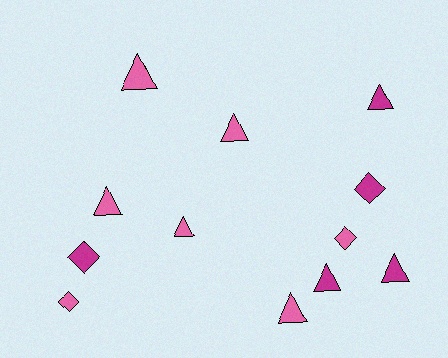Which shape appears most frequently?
Triangle, with 8 objects.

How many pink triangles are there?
There are 5 pink triangles.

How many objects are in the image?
There are 12 objects.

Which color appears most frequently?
Pink, with 7 objects.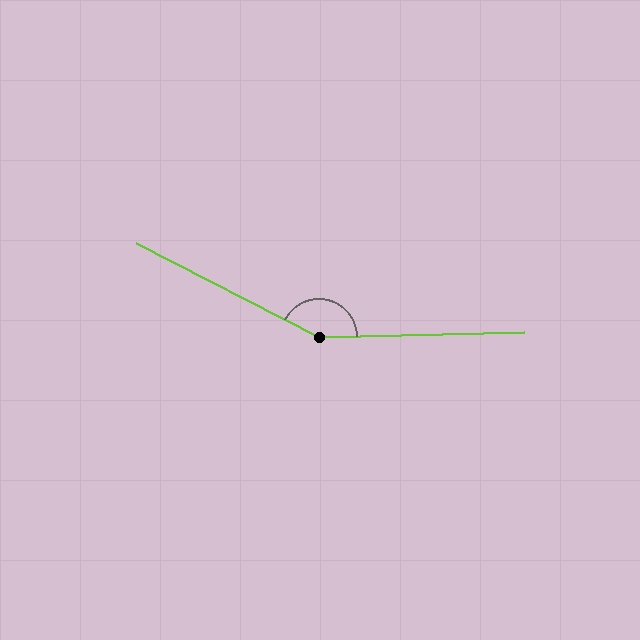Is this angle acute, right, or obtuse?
It is obtuse.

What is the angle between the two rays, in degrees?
Approximately 151 degrees.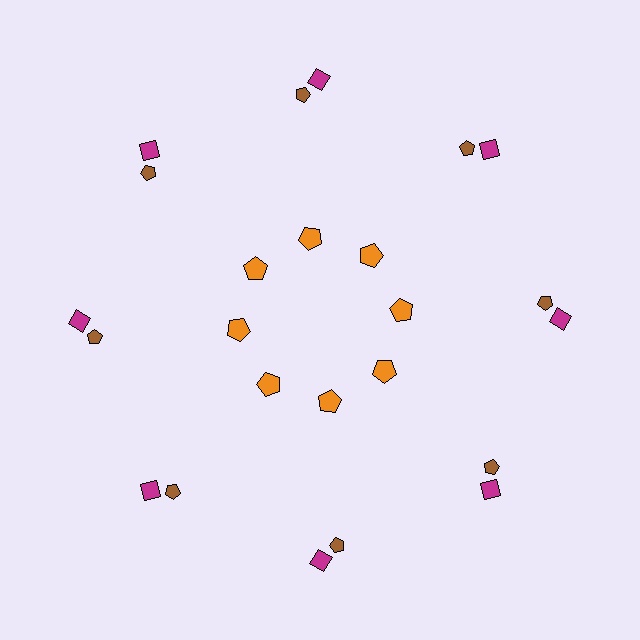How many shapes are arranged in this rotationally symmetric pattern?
There are 24 shapes, arranged in 8 groups of 3.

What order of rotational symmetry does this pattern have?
This pattern has 8-fold rotational symmetry.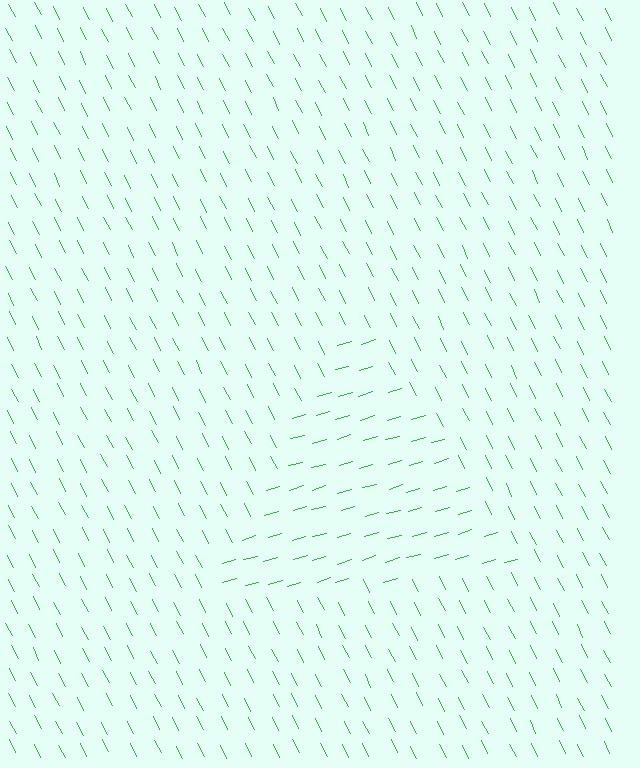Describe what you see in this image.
The image is filled with small green line segments. A triangle region in the image has lines oriented differently from the surrounding lines, creating a visible texture boundary.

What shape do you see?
I see a triangle.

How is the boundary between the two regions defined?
The boundary is defined purely by a change in line orientation (approximately 80 degrees difference). All lines are the same color and thickness.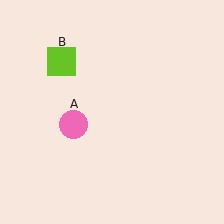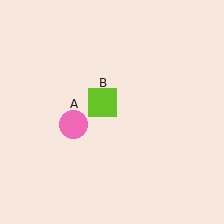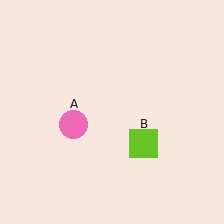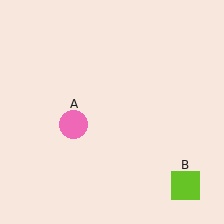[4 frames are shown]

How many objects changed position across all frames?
1 object changed position: lime square (object B).